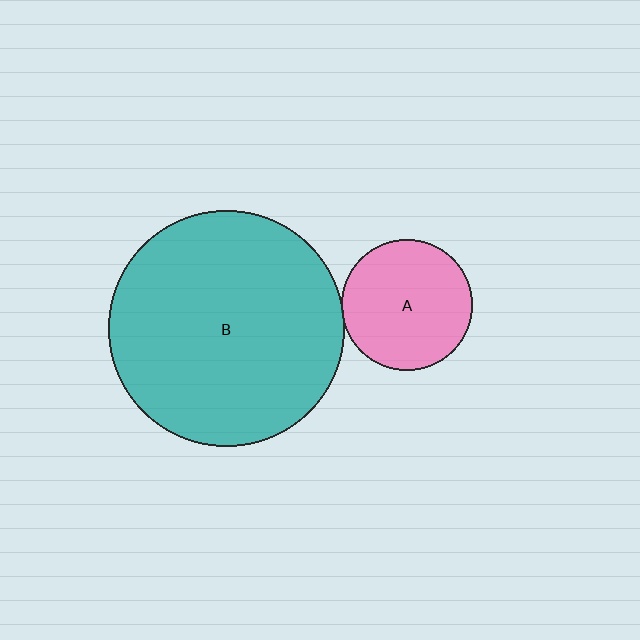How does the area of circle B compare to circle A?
Approximately 3.3 times.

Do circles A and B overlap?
Yes.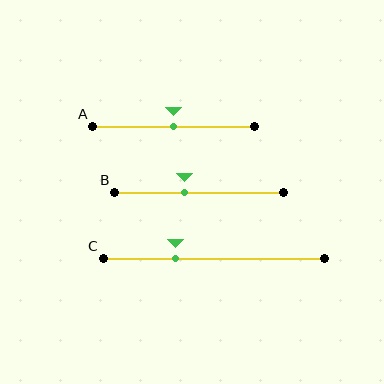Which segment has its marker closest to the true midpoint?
Segment A has its marker closest to the true midpoint.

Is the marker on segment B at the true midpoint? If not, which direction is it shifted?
No, the marker on segment B is shifted to the left by about 9% of the segment length.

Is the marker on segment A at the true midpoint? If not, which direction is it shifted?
Yes, the marker on segment A is at the true midpoint.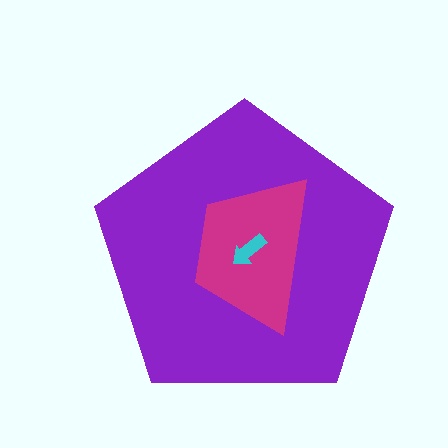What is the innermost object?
The cyan arrow.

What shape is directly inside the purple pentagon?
The magenta trapezoid.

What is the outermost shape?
The purple pentagon.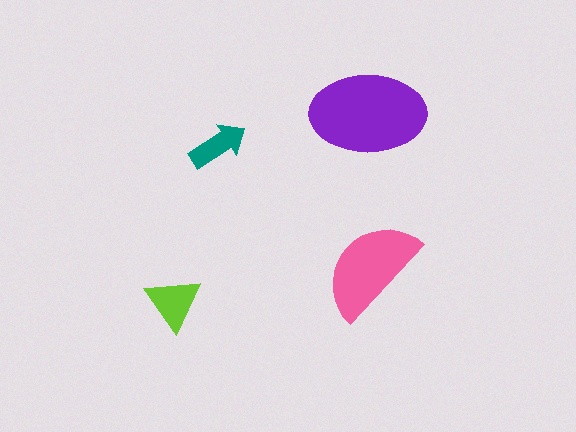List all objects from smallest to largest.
The teal arrow, the lime triangle, the pink semicircle, the purple ellipse.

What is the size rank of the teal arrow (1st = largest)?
4th.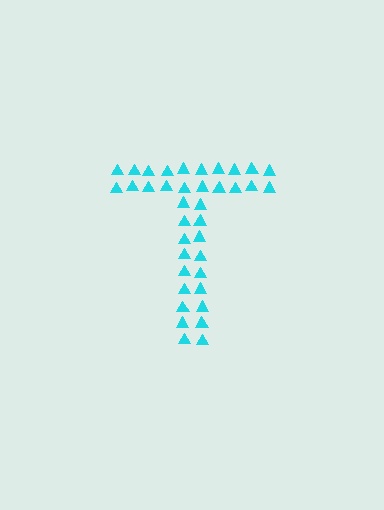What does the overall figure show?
The overall figure shows the letter T.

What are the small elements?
The small elements are triangles.